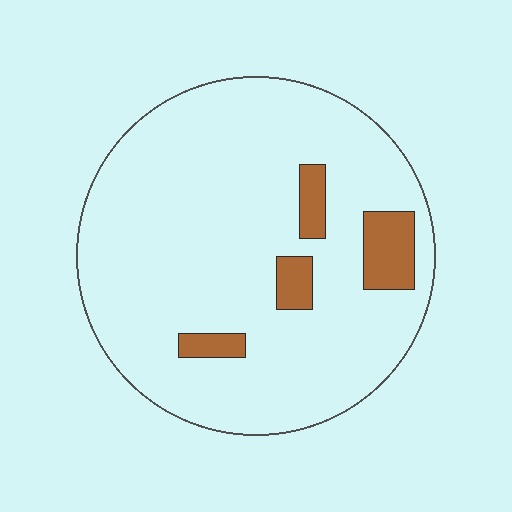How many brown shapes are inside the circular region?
4.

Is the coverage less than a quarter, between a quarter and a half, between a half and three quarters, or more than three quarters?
Less than a quarter.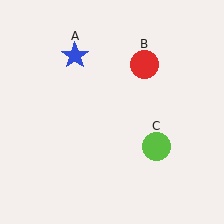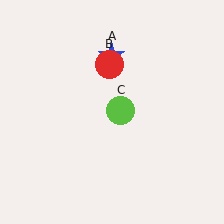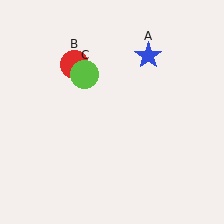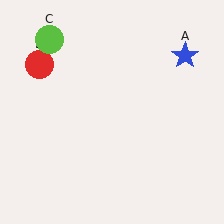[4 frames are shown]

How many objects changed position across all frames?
3 objects changed position: blue star (object A), red circle (object B), lime circle (object C).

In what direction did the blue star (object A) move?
The blue star (object A) moved right.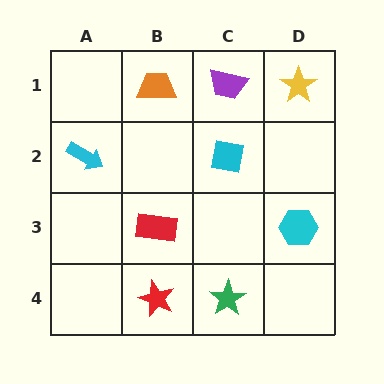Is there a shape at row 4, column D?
No, that cell is empty.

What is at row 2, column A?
A cyan arrow.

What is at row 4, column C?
A green star.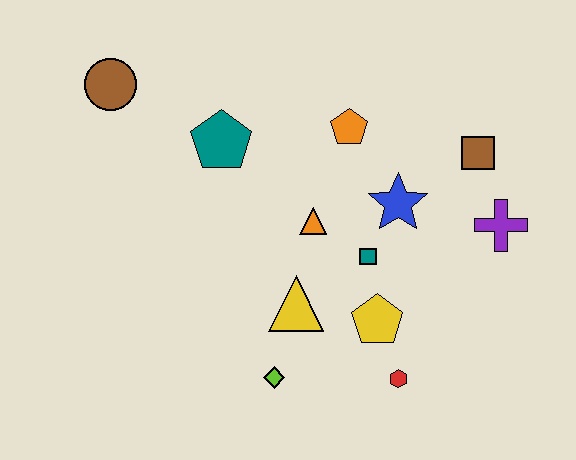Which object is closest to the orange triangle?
The teal square is closest to the orange triangle.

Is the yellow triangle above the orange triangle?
No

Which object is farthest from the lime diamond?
The brown circle is farthest from the lime diamond.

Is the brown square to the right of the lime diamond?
Yes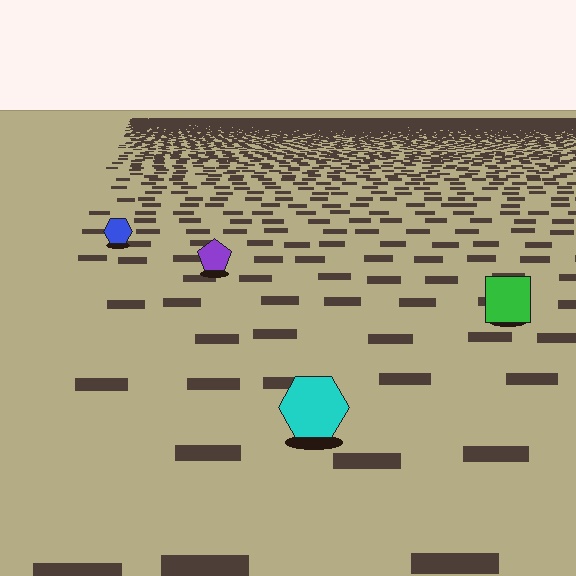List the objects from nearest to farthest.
From nearest to farthest: the cyan hexagon, the green square, the purple pentagon, the blue hexagon.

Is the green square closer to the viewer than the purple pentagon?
Yes. The green square is closer — you can tell from the texture gradient: the ground texture is coarser near it.